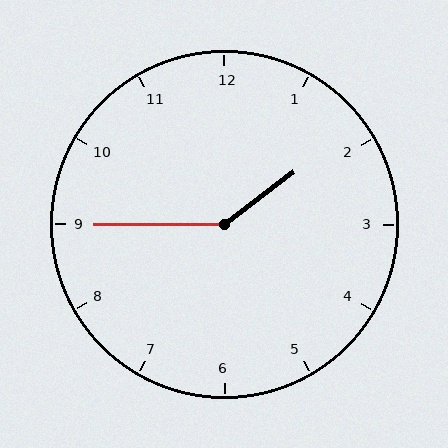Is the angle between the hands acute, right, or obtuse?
It is obtuse.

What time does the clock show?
1:45.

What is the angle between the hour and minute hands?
Approximately 142 degrees.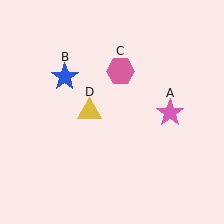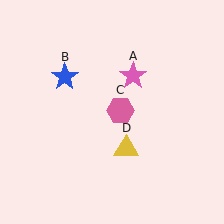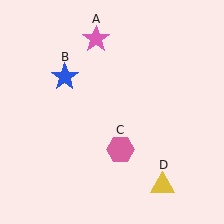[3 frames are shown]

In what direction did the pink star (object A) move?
The pink star (object A) moved up and to the left.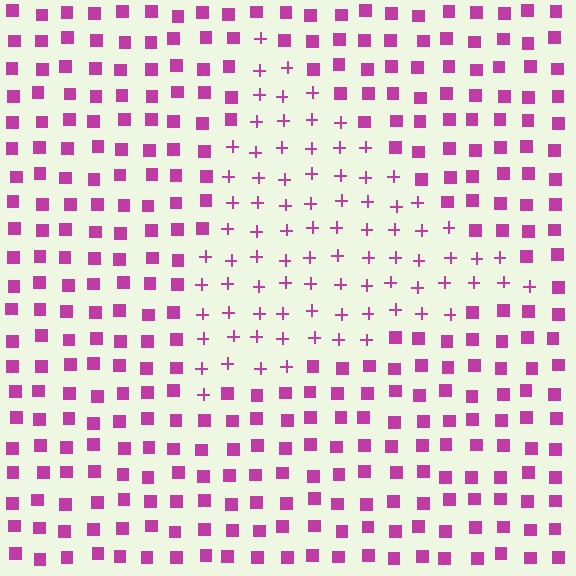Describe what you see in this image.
The image is filled with small magenta elements arranged in a uniform grid. A triangle-shaped region contains plus signs, while the surrounding area contains squares. The boundary is defined purely by the change in element shape.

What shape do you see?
I see a triangle.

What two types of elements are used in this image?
The image uses plus signs inside the triangle region and squares outside it.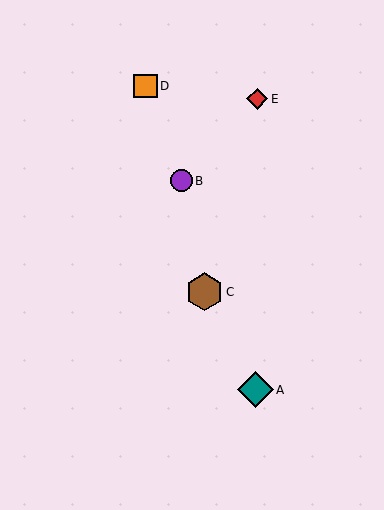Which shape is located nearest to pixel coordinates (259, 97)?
The red diamond (labeled E) at (257, 99) is nearest to that location.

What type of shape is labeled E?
Shape E is a red diamond.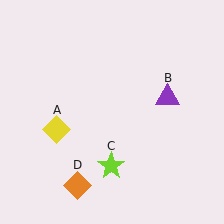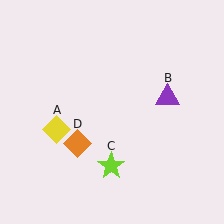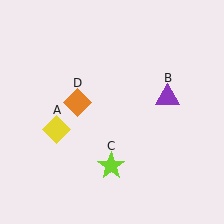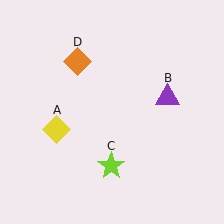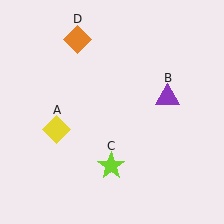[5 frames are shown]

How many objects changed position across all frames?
1 object changed position: orange diamond (object D).